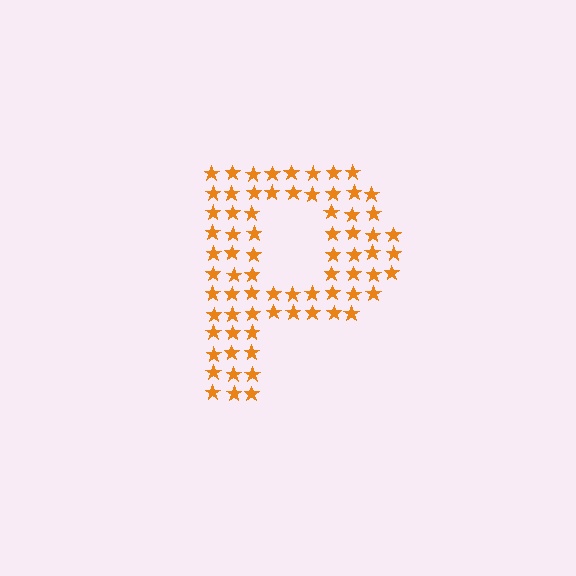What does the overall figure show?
The overall figure shows the letter P.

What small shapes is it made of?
It is made of small stars.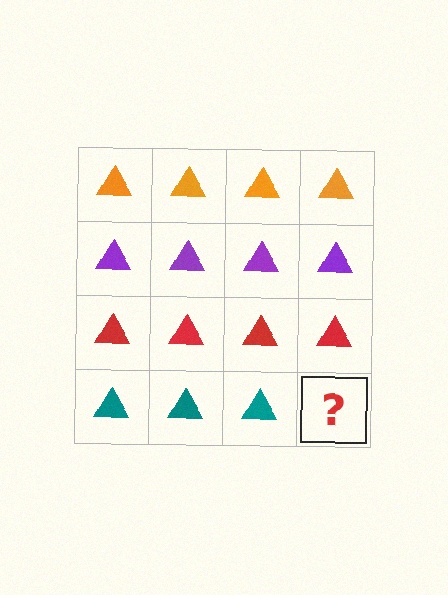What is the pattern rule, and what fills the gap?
The rule is that each row has a consistent color. The gap should be filled with a teal triangle.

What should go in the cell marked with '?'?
The missing cell should contain a teal triangle.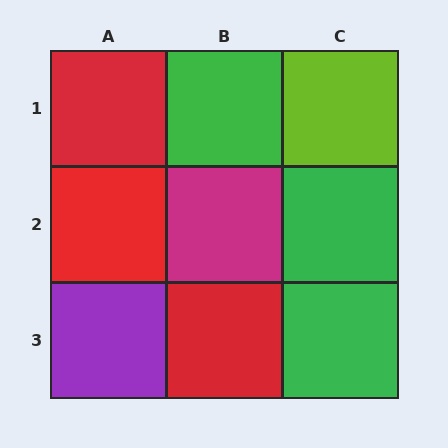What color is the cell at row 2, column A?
Red.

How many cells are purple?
1 cell is purple.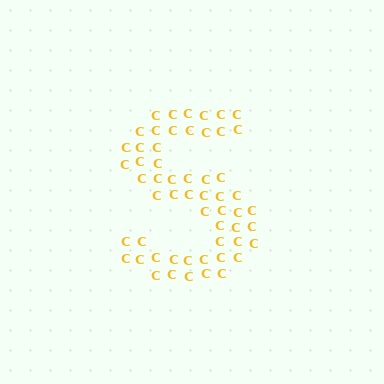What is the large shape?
The large shape is the letter S.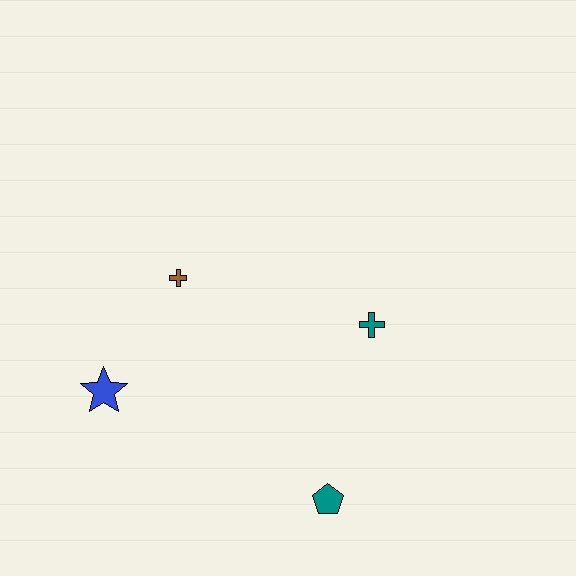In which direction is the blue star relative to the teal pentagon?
The blue star is to the left of the teal pentagon.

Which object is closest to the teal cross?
The teal pentagon is closest to the teal cross.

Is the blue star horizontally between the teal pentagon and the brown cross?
No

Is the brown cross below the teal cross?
No